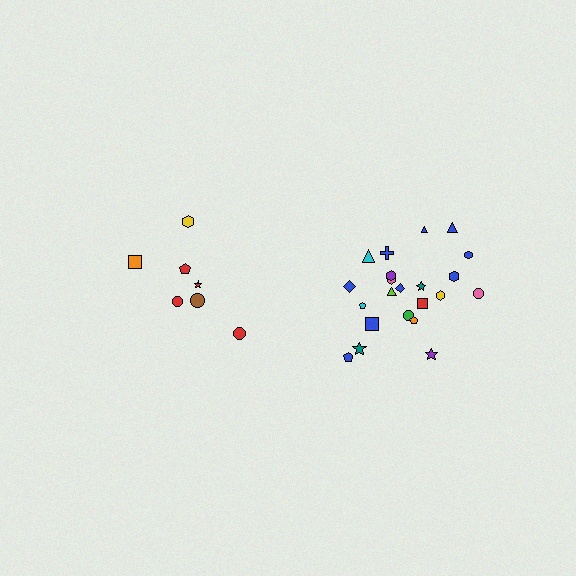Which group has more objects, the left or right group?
The right group.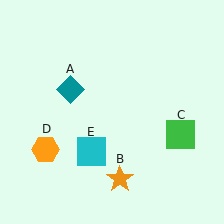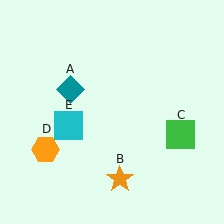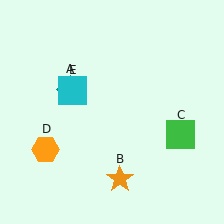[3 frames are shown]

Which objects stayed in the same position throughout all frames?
Teal diamond (object A) and orange star (object B) and green square (object C) and orange hexagon (object D) remained stationary.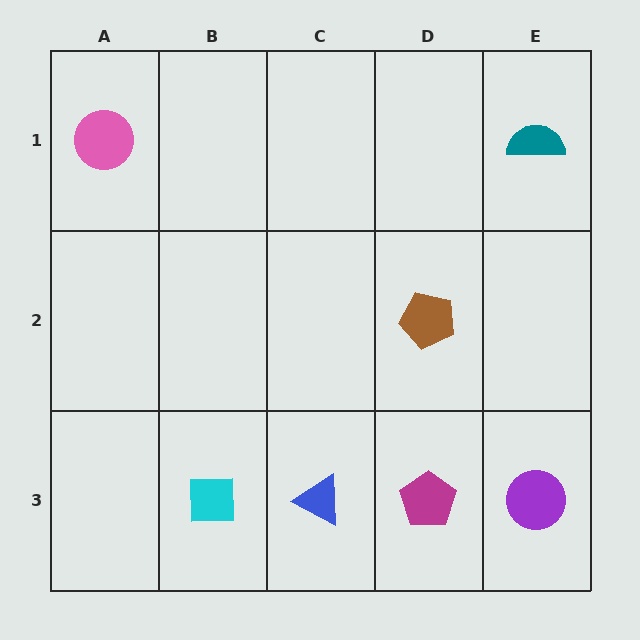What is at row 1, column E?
A teal semicircle.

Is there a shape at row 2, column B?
No, that cell is empty.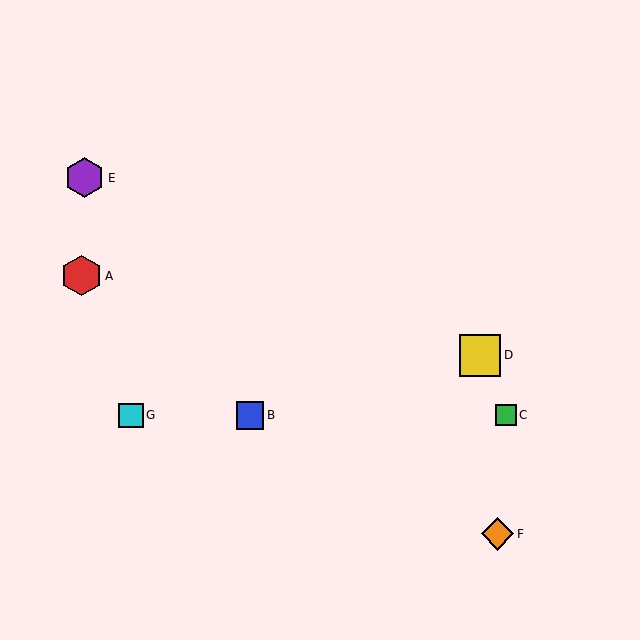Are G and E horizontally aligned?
No, G is at y≈415 and E is at y≈178.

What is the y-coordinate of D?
Object D is at y≈355.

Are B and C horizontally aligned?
Yes, both are at y≈415.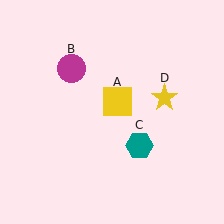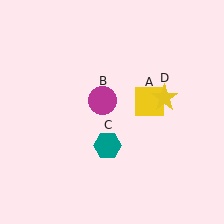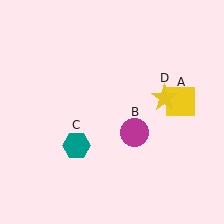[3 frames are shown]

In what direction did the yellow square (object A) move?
The yellow square (object A) moved right.